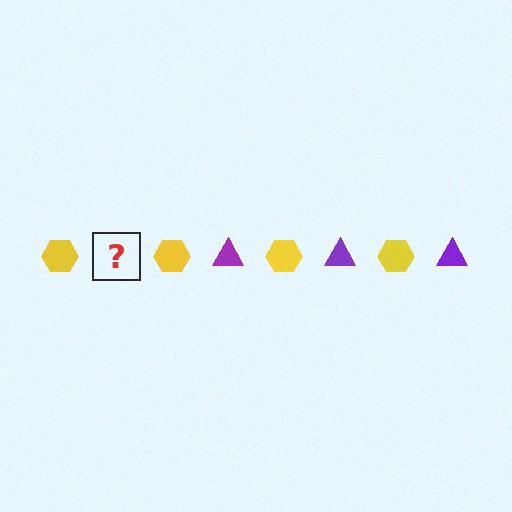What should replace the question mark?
The question mark should be replaced with a purple triangle.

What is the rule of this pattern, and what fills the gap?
The rule is that the pattern alternates between yellow hexagon and purple triangle. The gap should be filled with a purple triangle.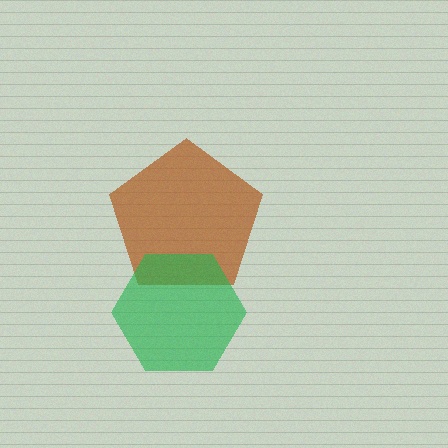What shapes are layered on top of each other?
The layered shapes are: a brown pentagon, a green hexagon.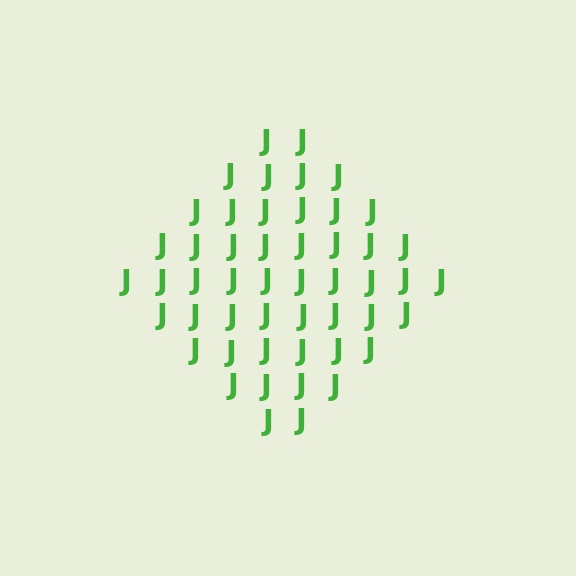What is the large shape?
The large shape is a diamond.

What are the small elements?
The small elements are letter J's.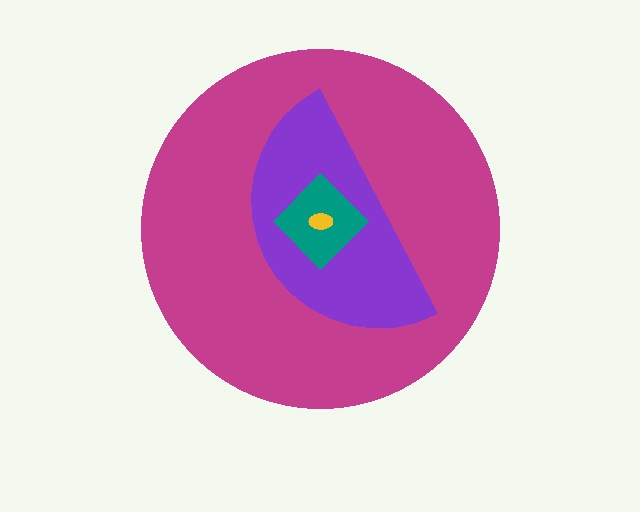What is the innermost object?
The yellow ellipse.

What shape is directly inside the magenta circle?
The purple semicircle.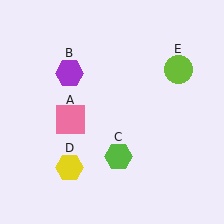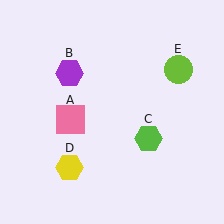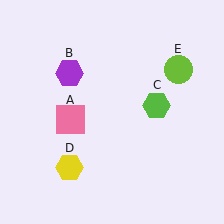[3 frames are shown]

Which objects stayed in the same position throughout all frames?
Pink square (object A) and purple hexagon (object B) and yellow hexagon (object D) and lime circle (object E) remained stationary.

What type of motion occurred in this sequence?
The lime hexagon (object C) rotated counterclockwise around the center of the scene.